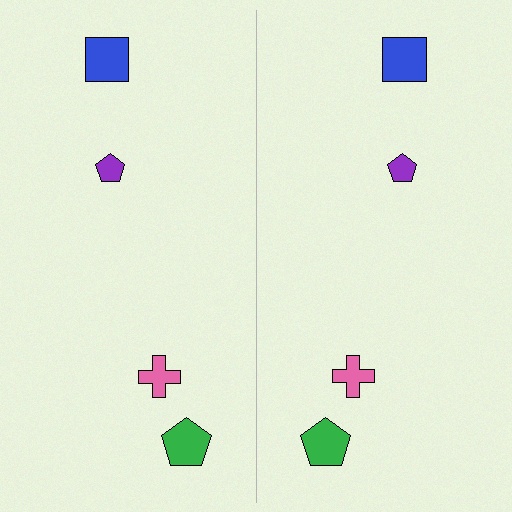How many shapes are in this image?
There are 8 shapes in this image.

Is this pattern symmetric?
Yes, this pattern has bilateral (reflection) symmetry.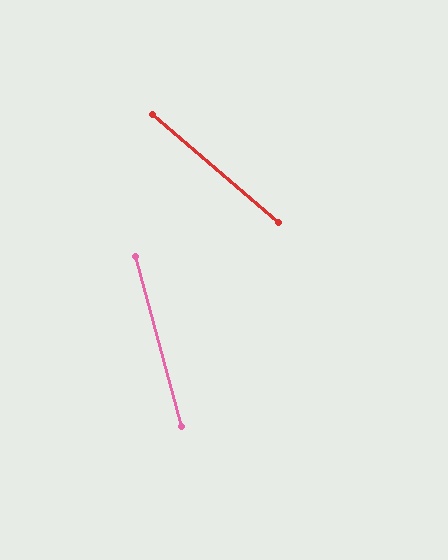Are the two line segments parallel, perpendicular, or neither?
Neither parallel nor perpendicular — they differ by about 34°.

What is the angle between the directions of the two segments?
Approximately 34 degrees.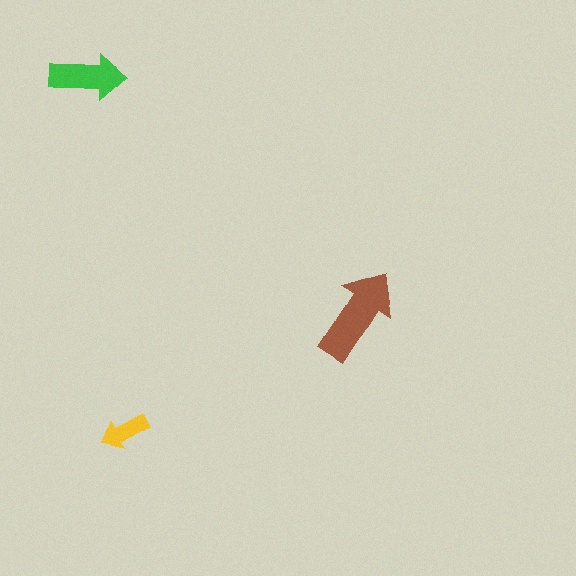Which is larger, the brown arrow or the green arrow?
The brown one.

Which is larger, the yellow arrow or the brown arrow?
The brown one.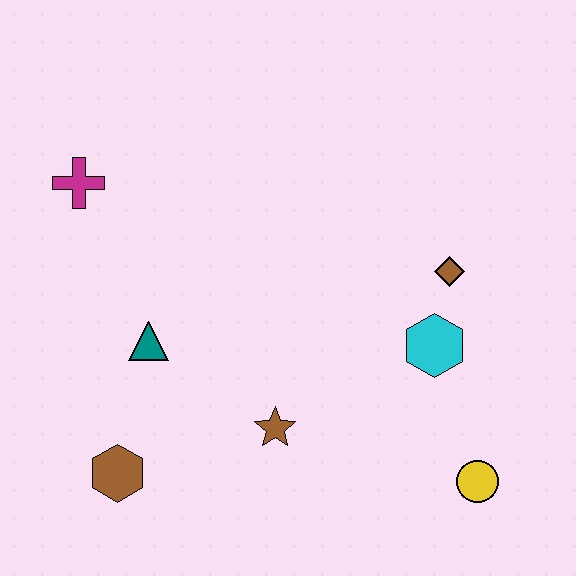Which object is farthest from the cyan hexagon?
The magenta cross is farthest from the cyan hexagon.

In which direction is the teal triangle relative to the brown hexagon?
The teal triangle is above the brown hexagon.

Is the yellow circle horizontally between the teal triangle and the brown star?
No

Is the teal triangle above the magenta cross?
No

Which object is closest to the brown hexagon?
The teal triangle is closest to the brown hexagon.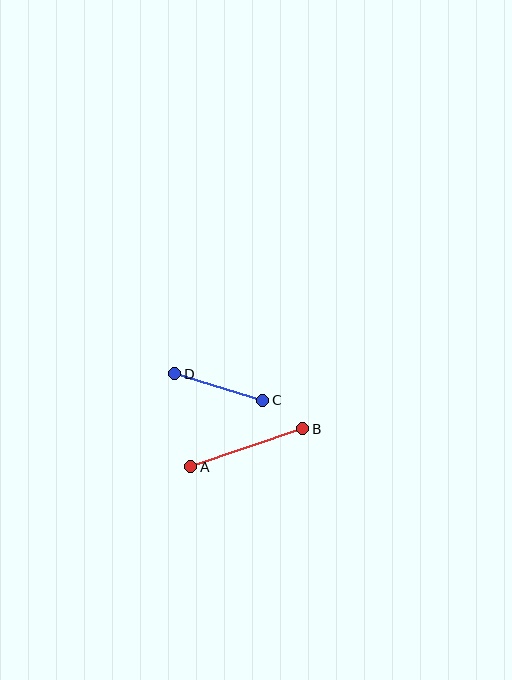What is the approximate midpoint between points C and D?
The midpoint is at approximately (219, 387) pixels.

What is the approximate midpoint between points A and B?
The midpoint is at approximately (247, 448) pixels.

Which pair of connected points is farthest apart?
Points A and B are farthest apart.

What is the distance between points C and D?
The distance is approximately 92 pixels.